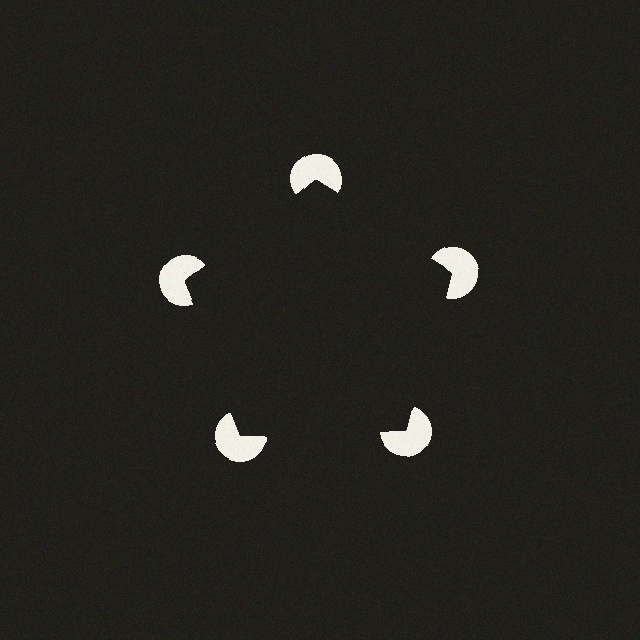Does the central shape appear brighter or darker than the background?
It typically appears slightly darker than the background, even though no actual brightness change is drawn.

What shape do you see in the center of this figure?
An illusory pentagon — its edges are inferred from the aligned wedge cuts in the pac-man discs, not physically drawn.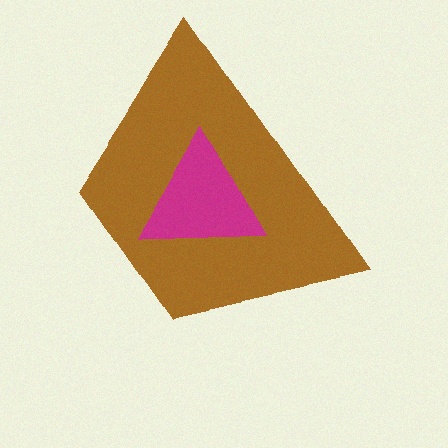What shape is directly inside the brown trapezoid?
The magenta triangle.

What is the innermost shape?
The magenta triangle.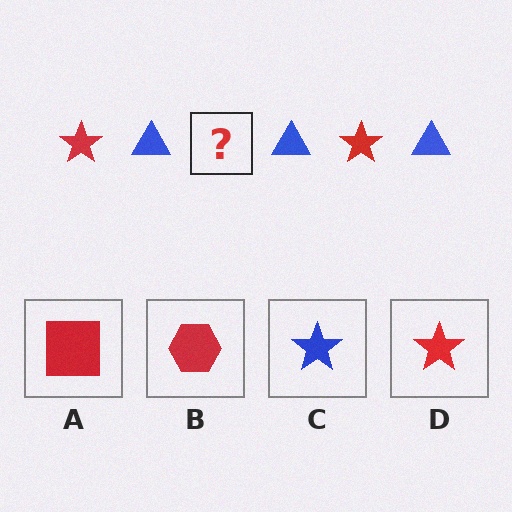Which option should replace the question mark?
Option D.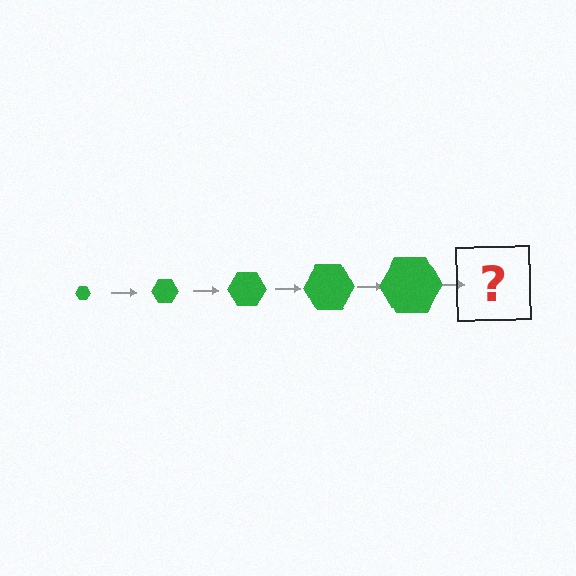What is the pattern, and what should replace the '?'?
The pattern is that the hexagon gets progressively larger each step. The '?' should be a green hexagon, larger than the previous one.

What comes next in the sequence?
The next element should be a green hexagon, larger than the previous one.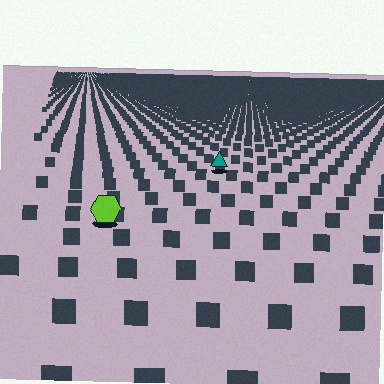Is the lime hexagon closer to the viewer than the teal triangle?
Yes. The lime hexagon is closer — you can tell from the texture gradient: the ground texture is coarser near it.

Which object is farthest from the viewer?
The teal triangle is farthest from the viewer. It appears smaller and the ground texture around it is denser.